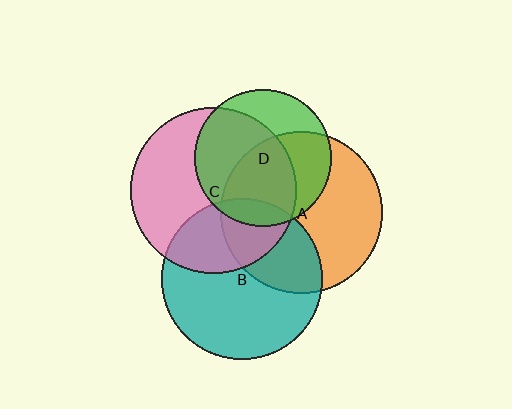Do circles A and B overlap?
Yes.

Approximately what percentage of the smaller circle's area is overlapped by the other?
Approximately 35%.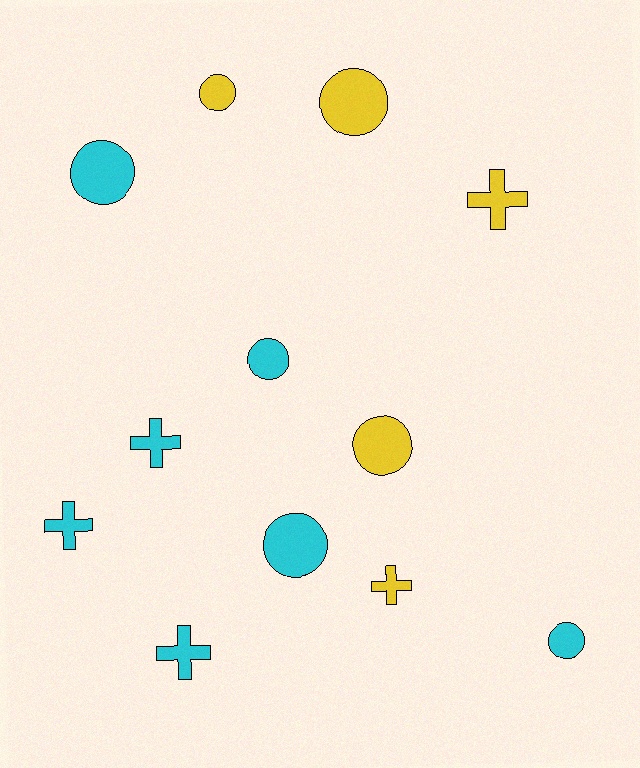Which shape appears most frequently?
Circle, with 7 objects.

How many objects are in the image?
There are 12 objects.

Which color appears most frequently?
Cyan, with 7 objects.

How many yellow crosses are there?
There are 2 yellow crosses.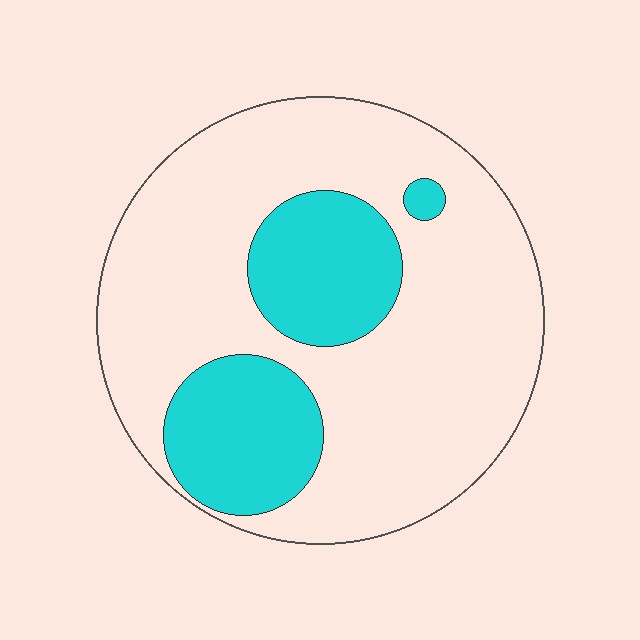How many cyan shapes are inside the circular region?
3.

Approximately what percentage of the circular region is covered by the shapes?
Approximately 25%.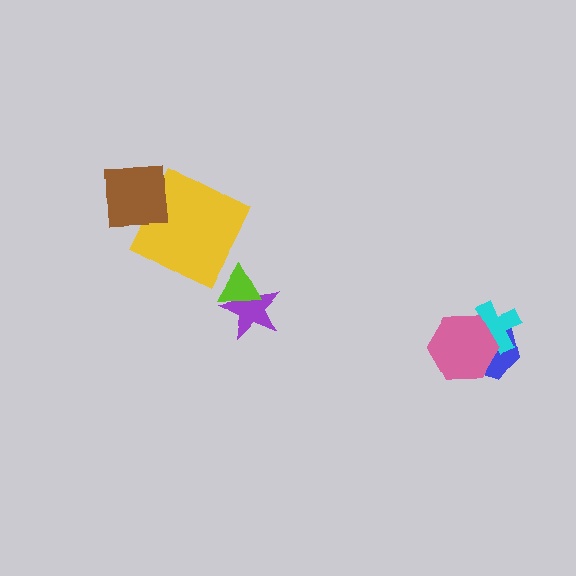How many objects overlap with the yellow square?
1 object overlaps with the yellow square.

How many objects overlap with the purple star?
1 object overlaps with the purple star.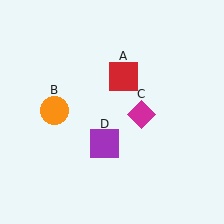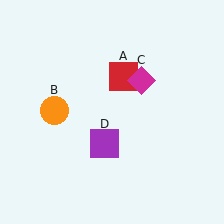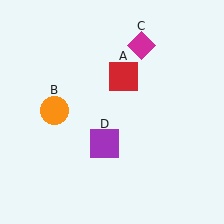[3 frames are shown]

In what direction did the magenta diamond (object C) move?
The magenta diamond (object C) moved up.